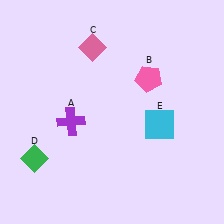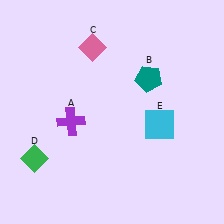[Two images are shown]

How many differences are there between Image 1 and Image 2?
There is 1 difference between the two images.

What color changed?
The pentagon (B) changed from pink in Image 1 to teal in Image 2.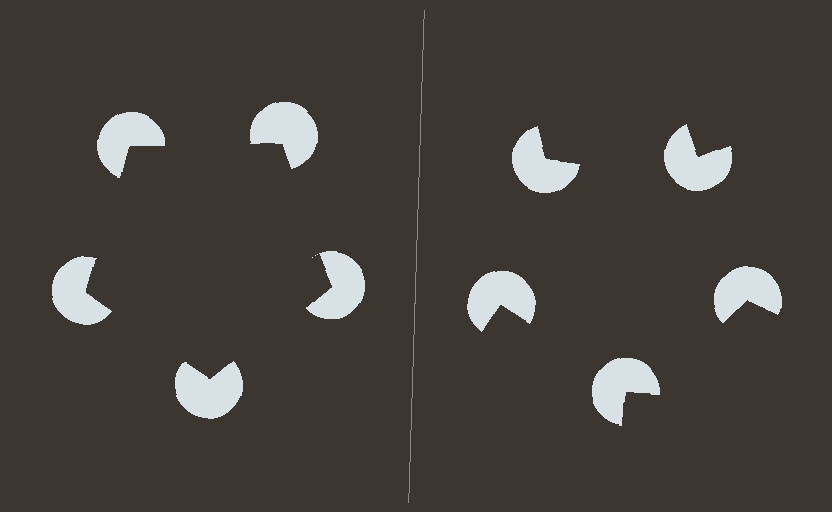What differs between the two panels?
The pac-man discs are positioned identically on both sides; only the wedge orientations differ. On the left they align to a pentagon; on the right they are misaligned.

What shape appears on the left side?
An illusory pentagon.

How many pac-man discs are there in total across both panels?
10 — 5 on each side.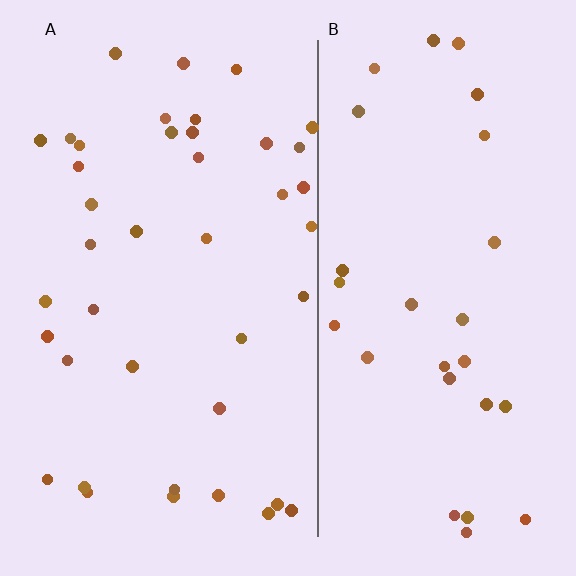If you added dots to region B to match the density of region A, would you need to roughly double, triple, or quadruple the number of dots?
Approximately double.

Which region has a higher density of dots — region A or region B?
A (the left).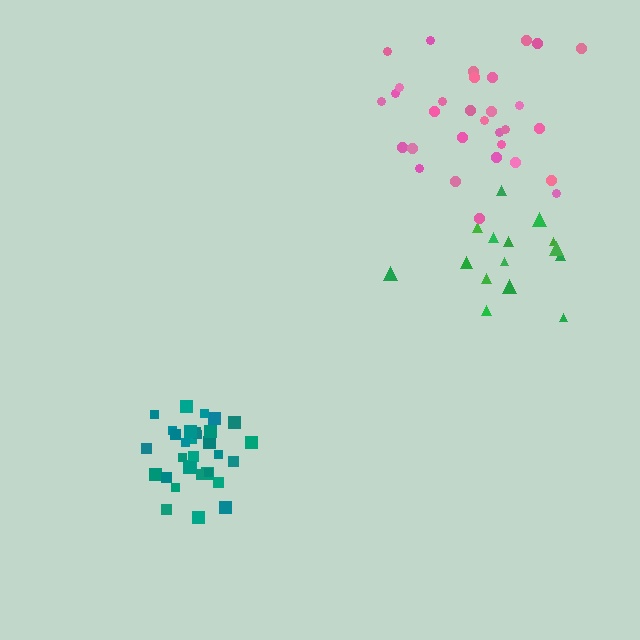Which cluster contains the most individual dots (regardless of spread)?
Teal (32).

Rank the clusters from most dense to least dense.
teal, pink, green.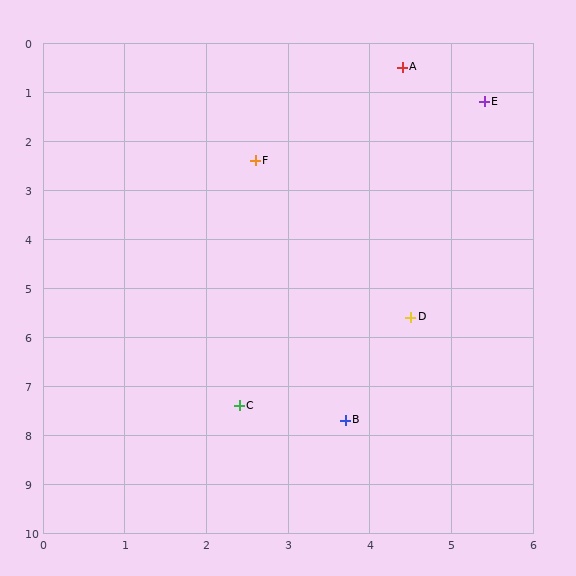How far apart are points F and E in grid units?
Points F and E are about 3.0 grid units apart.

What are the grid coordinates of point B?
Point B is at approximately (3.7, 7.7).